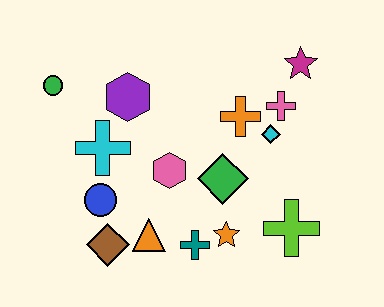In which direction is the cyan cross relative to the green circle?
The cyan cross is below the green circle.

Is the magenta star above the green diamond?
Yes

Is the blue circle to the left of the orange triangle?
Yes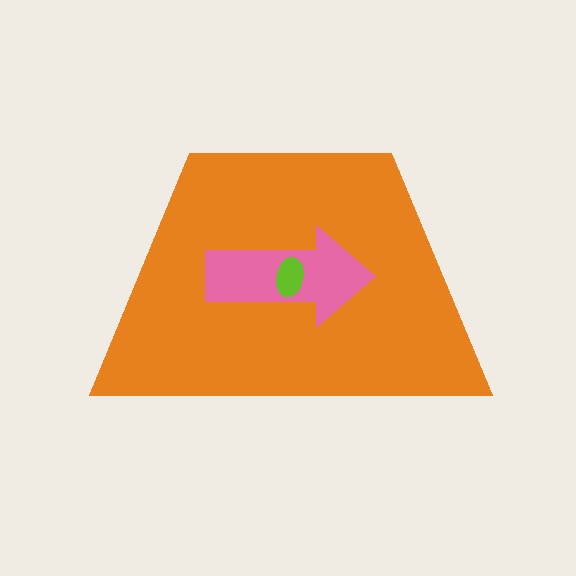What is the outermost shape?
The orange trapezoid.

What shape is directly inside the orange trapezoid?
The pink arrow.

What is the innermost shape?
The lime ellipse.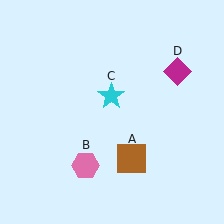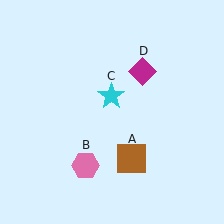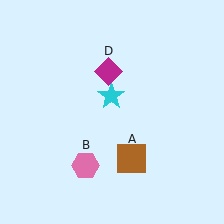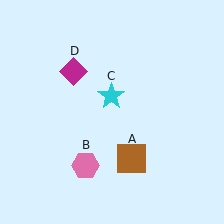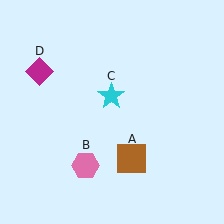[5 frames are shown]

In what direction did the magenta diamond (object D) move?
The magenta diamond (object D) moved left.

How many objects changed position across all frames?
1 object changed position: magenta diamond (object D).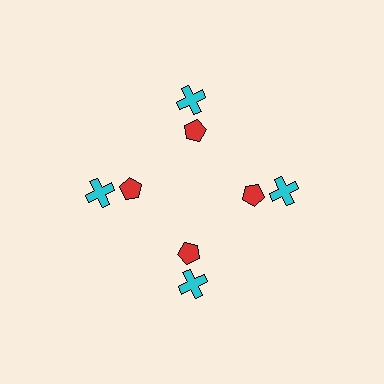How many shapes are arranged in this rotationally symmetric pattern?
There are 8 shapes, arranged in 4 groups of 2.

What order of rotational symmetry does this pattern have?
This pattern has 4-fold rotational symmetry.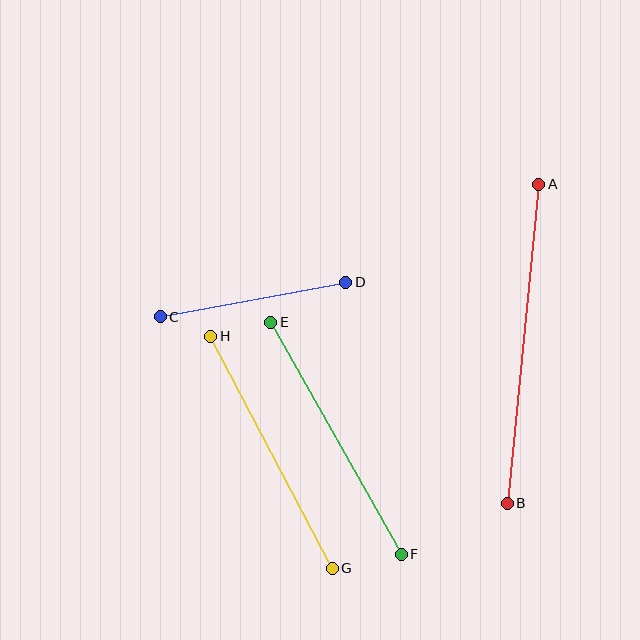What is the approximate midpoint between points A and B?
The midpoint is at approximately (523, 344) pixels.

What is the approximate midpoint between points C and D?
The midpoint is at approximately (253, 299) pixels.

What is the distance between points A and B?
The distance is approximately 320 pixels.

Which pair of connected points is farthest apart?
Points A and B are farthest apart.